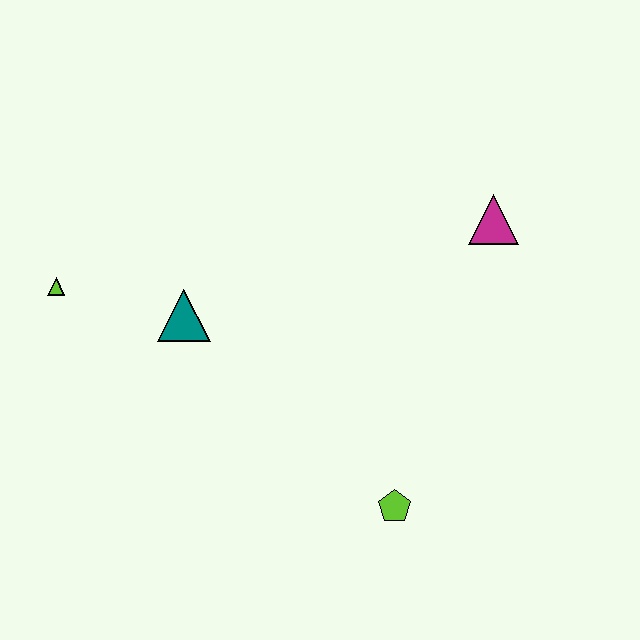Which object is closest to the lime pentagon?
The teal triangle is closest to the lime pentagon.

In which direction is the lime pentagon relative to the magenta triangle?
The lime pentagon is below the magenta triangle.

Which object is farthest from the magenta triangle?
The lime triangle is farthest from the magenta triangle.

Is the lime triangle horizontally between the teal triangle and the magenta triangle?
No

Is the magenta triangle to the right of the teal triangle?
Yes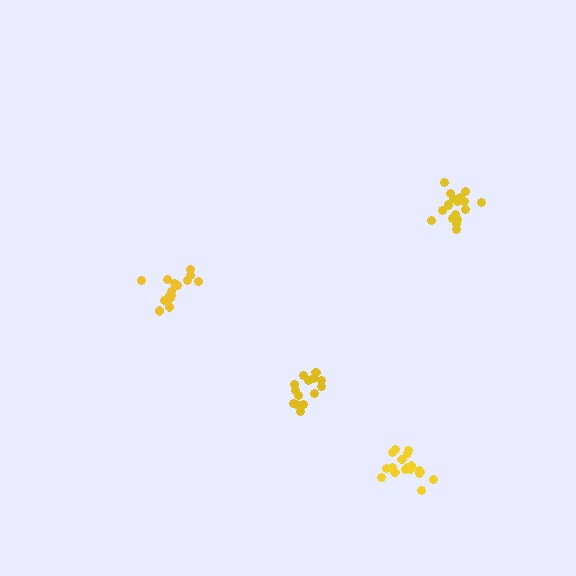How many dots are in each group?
Group 1: 14 dots, Group 2: 18 dots, Group 3: 16 dots, Group 4: 18 dots (66 total).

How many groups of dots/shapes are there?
There are 4 groups.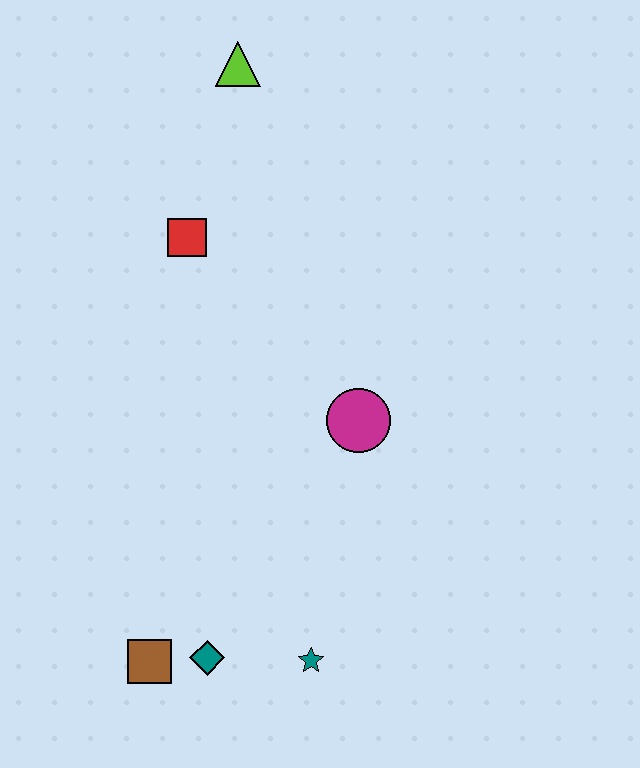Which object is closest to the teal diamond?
The brown square is closest to the teal diamond.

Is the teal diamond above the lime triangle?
No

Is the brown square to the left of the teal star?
Yes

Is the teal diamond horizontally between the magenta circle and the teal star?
No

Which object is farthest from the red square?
The teal star is farthest from the red square.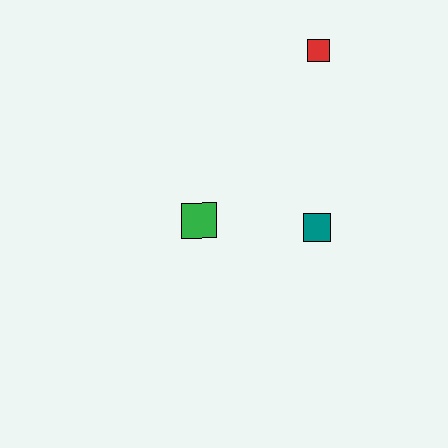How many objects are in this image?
There are 3 objects.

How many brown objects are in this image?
There are no brown objects.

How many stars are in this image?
There are no stars.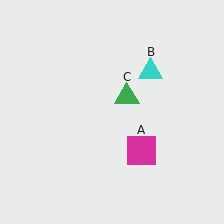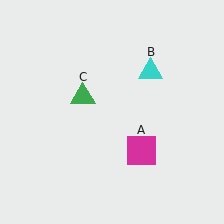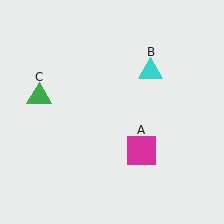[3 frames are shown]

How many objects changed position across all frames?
1 object changed position: green triangle (object C).